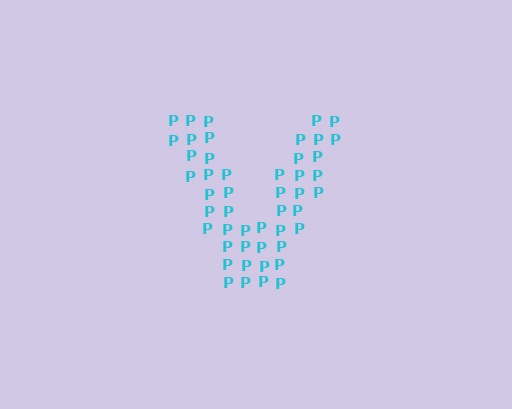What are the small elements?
The small elements are letter P's.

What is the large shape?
The large shape is the letter V.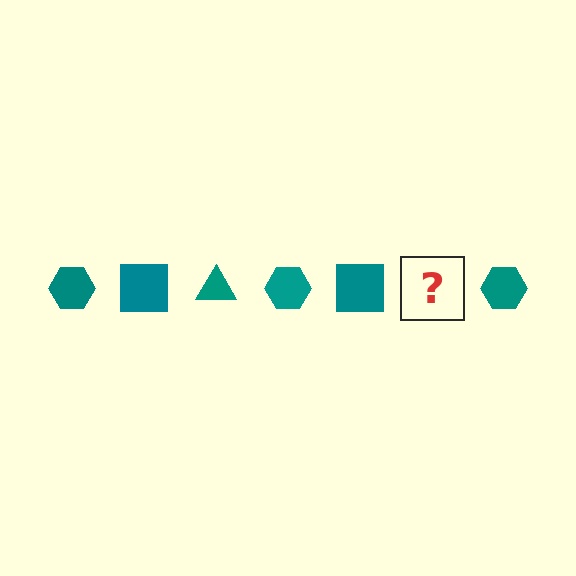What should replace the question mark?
The question mark should be replaced with a teal triangle.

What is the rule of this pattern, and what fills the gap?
The rule is that the pattern cycles through hexagon, square, triangle shapes in teal. The gap should be filled with a teal triangle.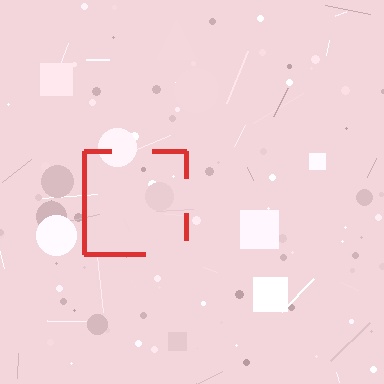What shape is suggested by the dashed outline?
The dashed outline suggests a square.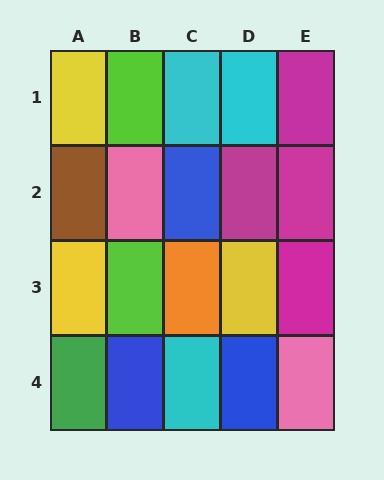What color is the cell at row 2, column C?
Blue.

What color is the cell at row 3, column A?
Yellow.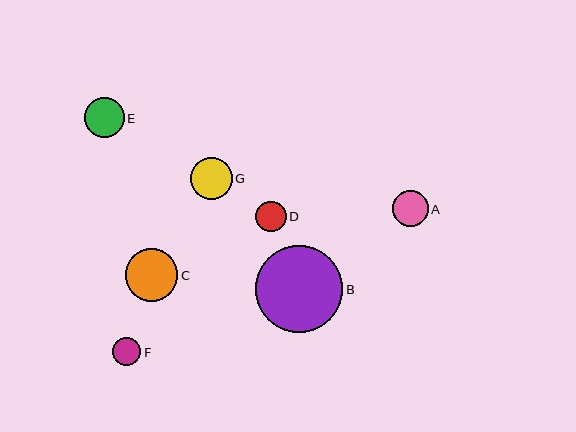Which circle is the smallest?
Circle F is the smallest with a size of approximately 28 pixels.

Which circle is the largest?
Circle B is the largest with a size of approximately 87 pixels.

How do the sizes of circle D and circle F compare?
Circle D and circle F are approximately the same size.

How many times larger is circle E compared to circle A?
Circle E is approximately 1.1 times the size of circle A.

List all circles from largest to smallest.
From largest to smallest: B, C, G, E, A, D, F.